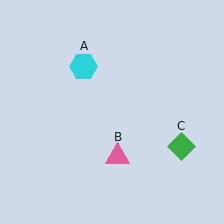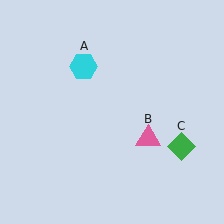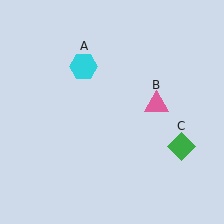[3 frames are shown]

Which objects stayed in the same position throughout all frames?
Cyan hexagon (object A) and green diamond (object C) remained stationary.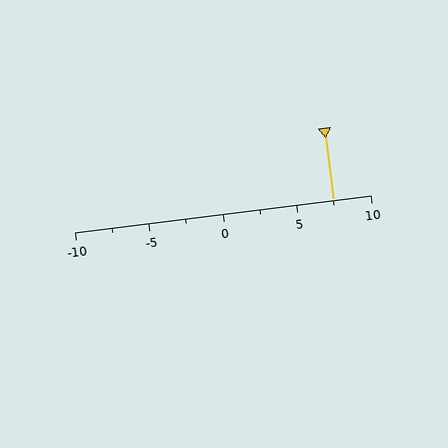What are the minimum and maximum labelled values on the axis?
The axis runs from -10 to 10.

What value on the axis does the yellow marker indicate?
The marker indicates approximately 7.5.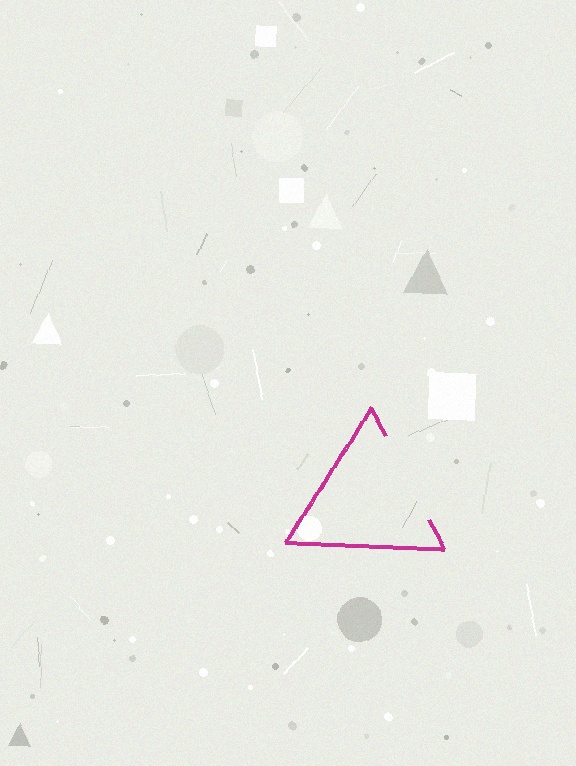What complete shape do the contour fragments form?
The contour fragments form a triangle.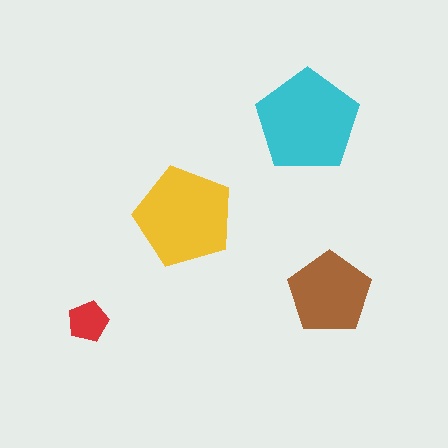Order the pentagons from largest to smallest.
the cyan one, the yellow one, the brown one, the red one.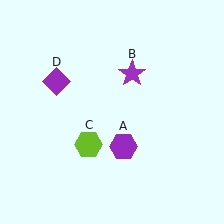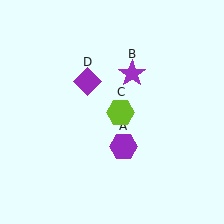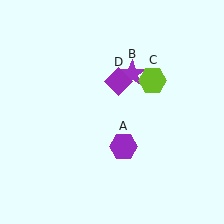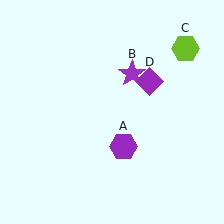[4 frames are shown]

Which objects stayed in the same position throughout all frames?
Purple hexagon (object A) and purple star (object B) remained stationary.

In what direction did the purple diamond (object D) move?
The purple diamond (object D) moved right.